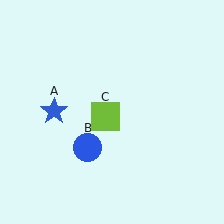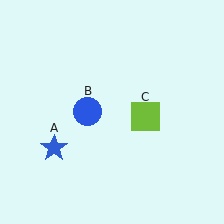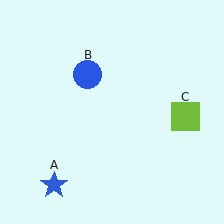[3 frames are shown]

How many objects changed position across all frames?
3 objects changed position: blue star (object A), blue circle (object B), lime square (object C).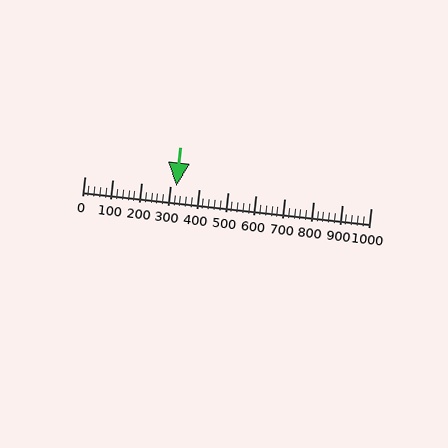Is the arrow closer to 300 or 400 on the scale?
The arrow is closer to 300.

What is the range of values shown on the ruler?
The ruler shows values from 0 to 1000.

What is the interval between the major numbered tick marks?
The major tick marks are spaced 100 units apart.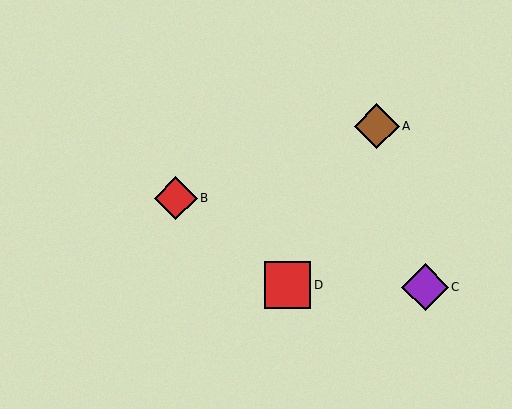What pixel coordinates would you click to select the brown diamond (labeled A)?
Click at (377, 126) to select the brown diamond A.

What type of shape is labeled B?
Shape B is a red diamond.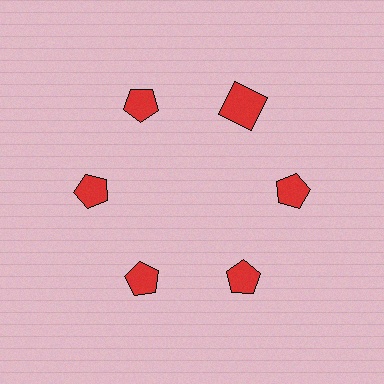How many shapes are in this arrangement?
There are 6 shapes arranged in a ring pattern.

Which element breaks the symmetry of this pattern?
The red square at roughly the 1 o'clock position breaks the symmetry. All other shapes are red pentagons.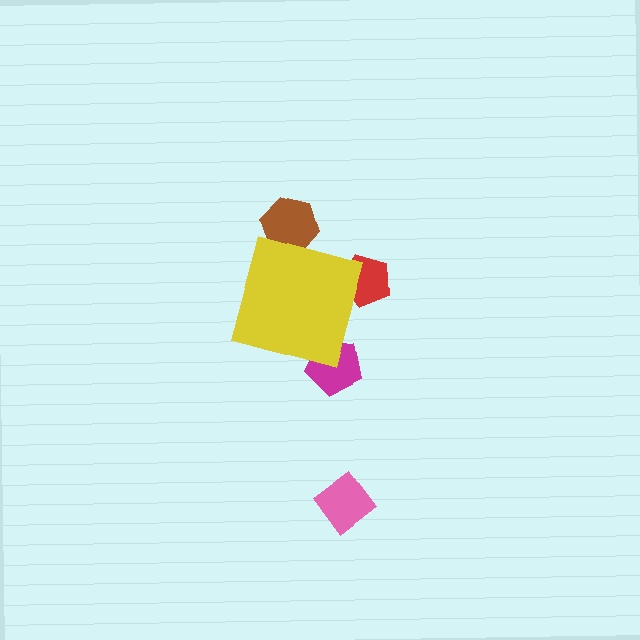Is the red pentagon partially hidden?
Yes, the red pentagon is partially hidden behind the yellow diamond.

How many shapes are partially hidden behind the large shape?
3 shapes are partially hidden.